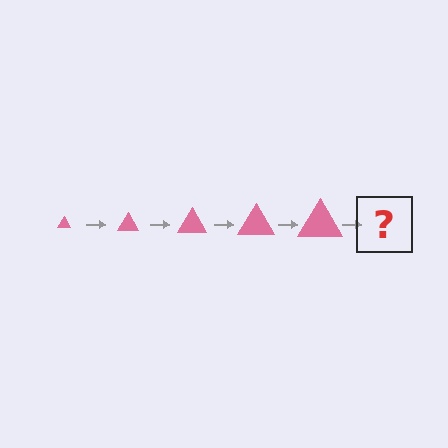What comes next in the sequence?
The next element should be a pink triangle, larger than the previous one.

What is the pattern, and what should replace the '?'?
The pattern is that the triangle gets progressively larger each step. The '?' should be a pink triangle, larger than the previous one.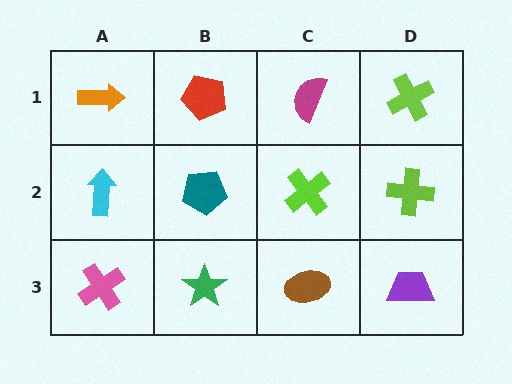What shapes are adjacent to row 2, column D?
A lime cross (row 1, column D), a purple trapezoid (row 3, column D), a lime cross (row 2, column C).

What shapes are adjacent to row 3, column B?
A teal pentagon (row 2, column B), a pink cross (row 3, column A), a brown ellipse (row 3, column C).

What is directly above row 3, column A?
A cyan arrow.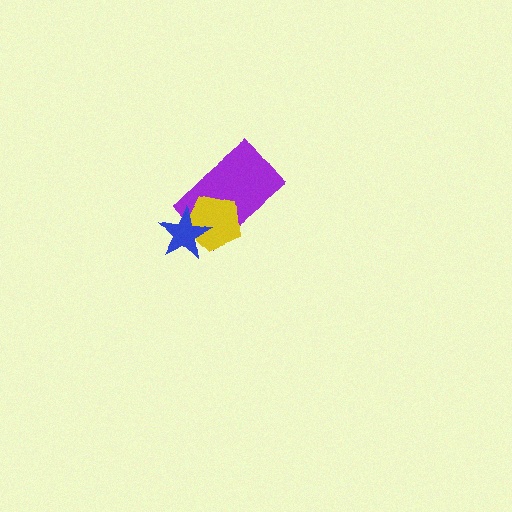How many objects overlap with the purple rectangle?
2 objects overlap with the purple rectangle.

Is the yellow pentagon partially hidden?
Yes, it is partially covered by another shape.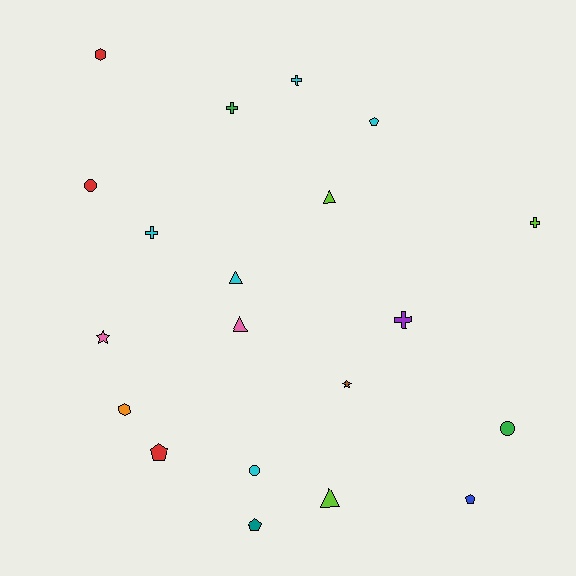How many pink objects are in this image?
There are 2 pink objects.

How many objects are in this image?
There are 20 objects.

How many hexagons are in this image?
There are 2 hexagons.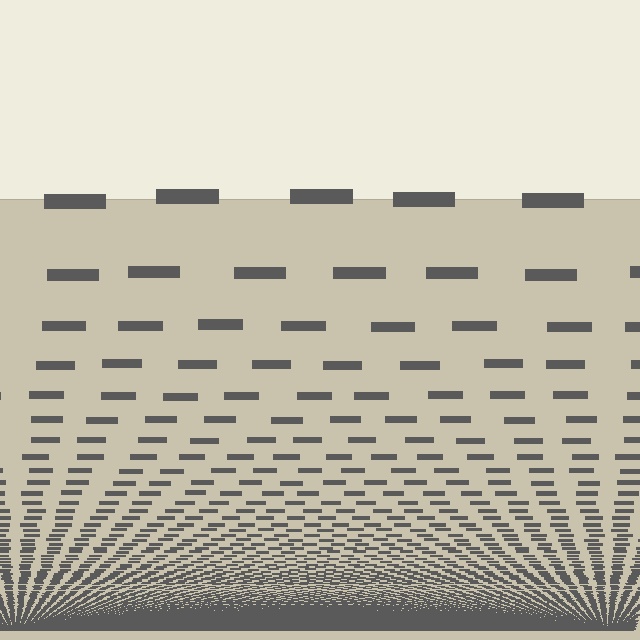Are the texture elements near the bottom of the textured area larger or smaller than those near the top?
Smaller. The gradient is inverted — elements near the bottom are smaller and denser.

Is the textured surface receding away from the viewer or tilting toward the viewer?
The surface appears to tilt toward the viewer. Texture elements get larger and sparser toward the top.